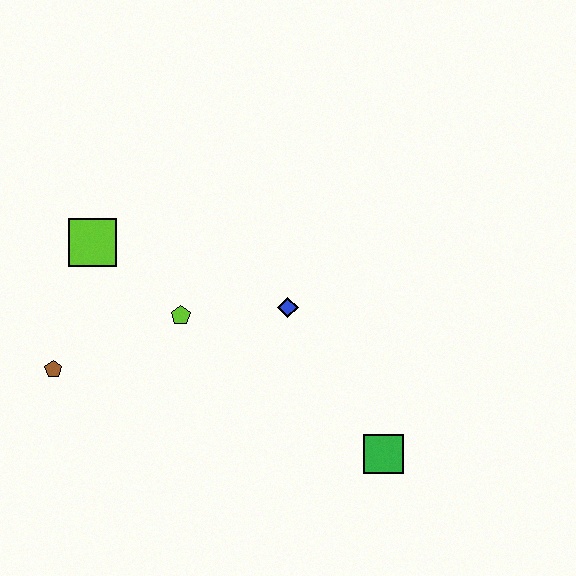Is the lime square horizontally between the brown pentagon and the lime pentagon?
Yes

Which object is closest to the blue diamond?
The lime pentagon is closest to the blue diamond.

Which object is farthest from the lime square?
The green square is farthest from the lime square.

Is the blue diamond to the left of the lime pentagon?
No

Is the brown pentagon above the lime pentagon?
No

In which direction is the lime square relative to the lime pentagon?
The lime square is to the left of the lime pentagon.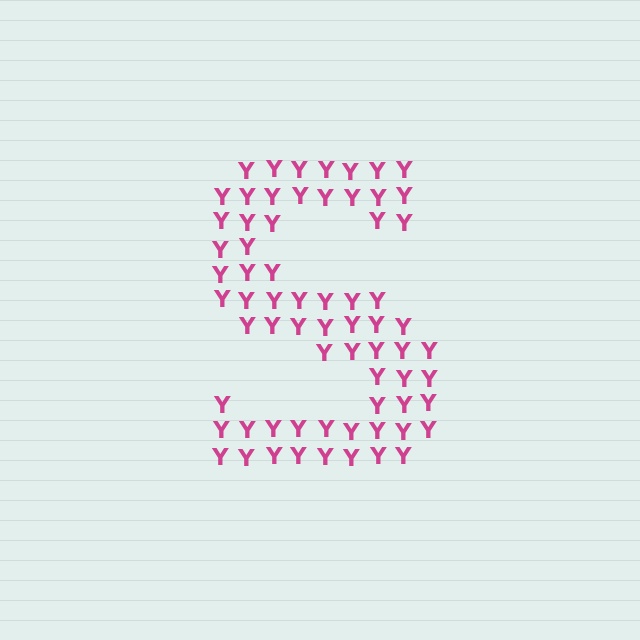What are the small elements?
The small elements are letter Y's.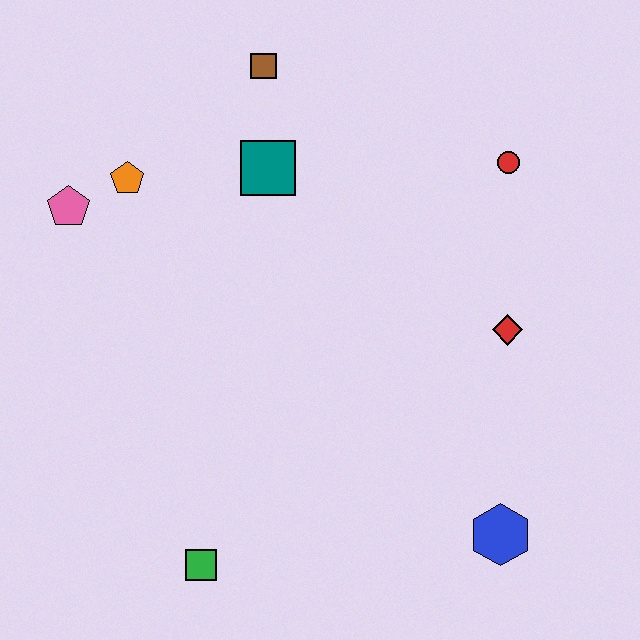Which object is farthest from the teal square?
The blue hexagon is farthest from the teal square.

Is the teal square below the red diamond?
No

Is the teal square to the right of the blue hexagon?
No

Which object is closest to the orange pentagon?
The pink pentagon is closest to the orange pentagon.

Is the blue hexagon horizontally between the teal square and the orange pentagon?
No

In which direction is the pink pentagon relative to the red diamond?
The pink pentagon is to the left of the red diamond.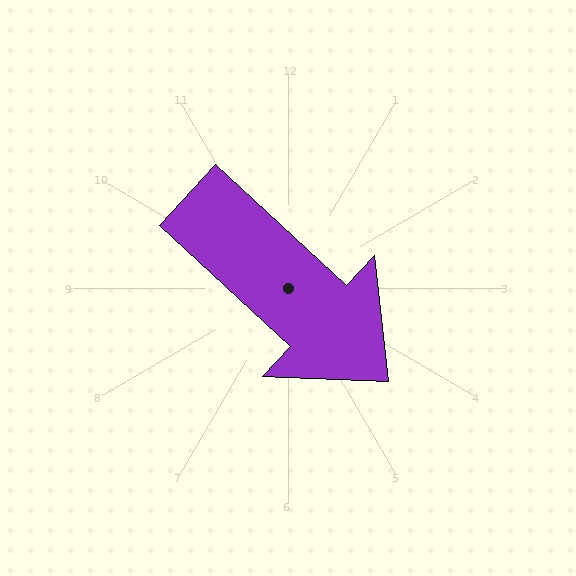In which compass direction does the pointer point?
Southeast.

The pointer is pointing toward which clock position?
Roughly 4 o'clock.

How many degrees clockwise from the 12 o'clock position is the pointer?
Approximately 133 degrees.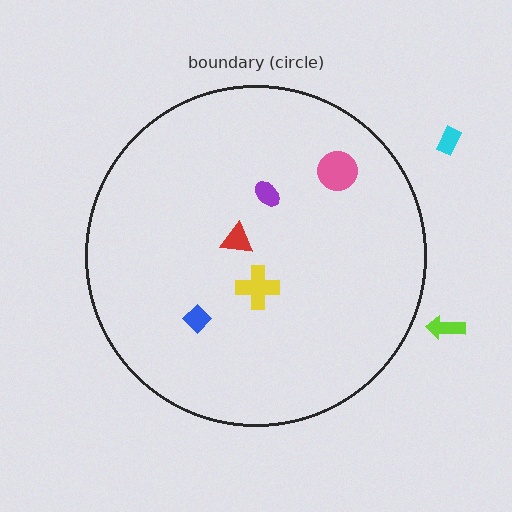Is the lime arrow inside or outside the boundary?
Outside.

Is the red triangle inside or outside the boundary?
Inside.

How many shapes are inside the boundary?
5 inside, 2 outside.